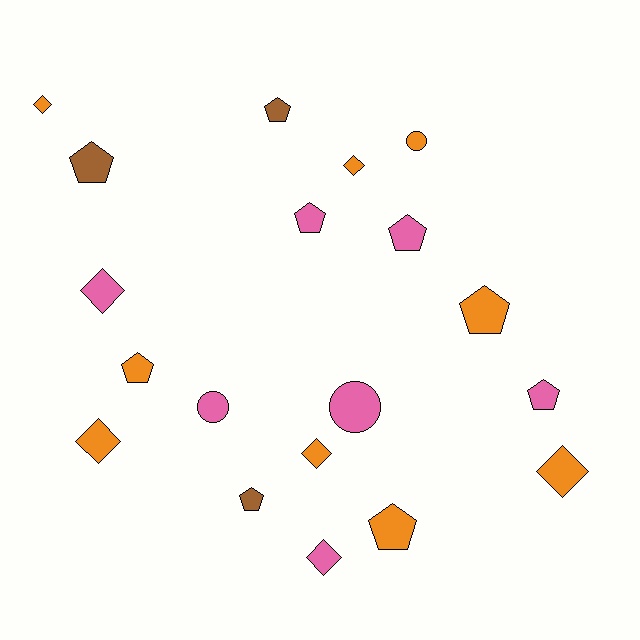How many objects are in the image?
There are 19 objects.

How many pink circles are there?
There are 2 pink circles.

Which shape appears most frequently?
Pentagon, with 9 objects.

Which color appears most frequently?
Orange, with 9 objects.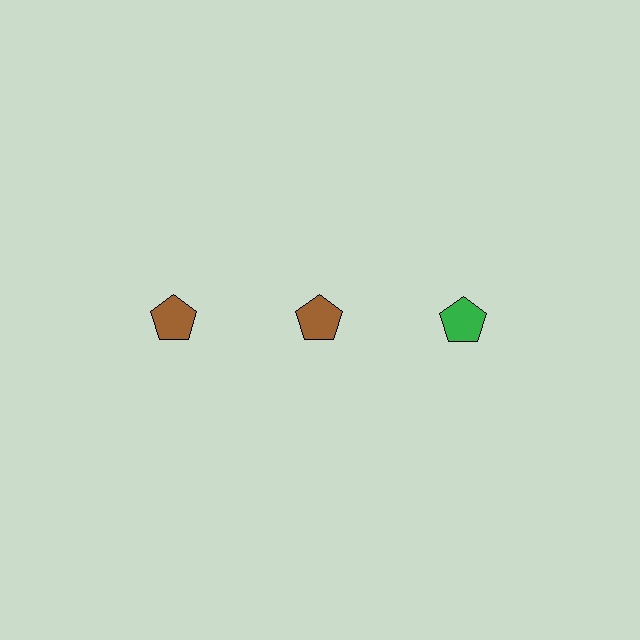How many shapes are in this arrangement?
There are 3 shapes arranged in a grid pattern.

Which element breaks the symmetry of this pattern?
The green pentagon in the top row, center column breaks the symmetry. All other shapes are brown pentagons.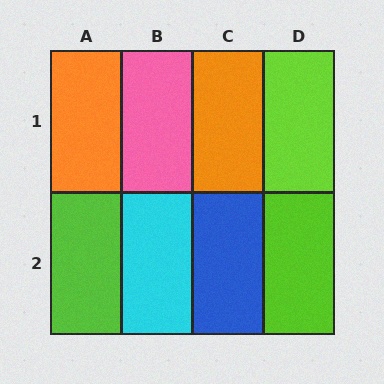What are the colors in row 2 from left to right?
Lime, cyan, blue, lime.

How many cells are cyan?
1 cell is cyan.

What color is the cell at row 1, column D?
Lime.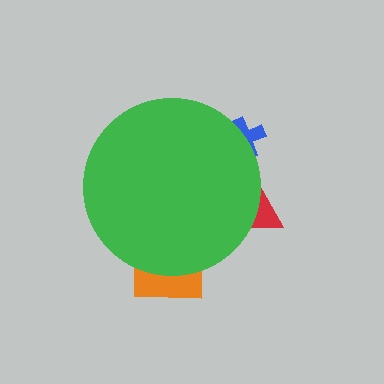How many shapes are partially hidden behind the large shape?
3 shapes are partially hidden.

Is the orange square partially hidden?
Yes, the orange square is partially hidden behind the green circle.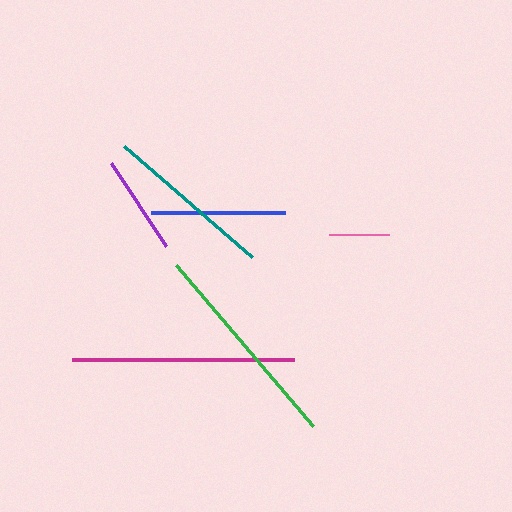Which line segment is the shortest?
The pink line is the shortest at approximately 60 pixels.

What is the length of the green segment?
The green segment is approximately 212 pixels long.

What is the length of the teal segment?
The teal segment is approximately 169 pixels long.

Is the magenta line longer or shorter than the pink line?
The magenta line is longer than the pink line.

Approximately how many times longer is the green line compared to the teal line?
The green line is approximately 1.3 times the length of the teal line.